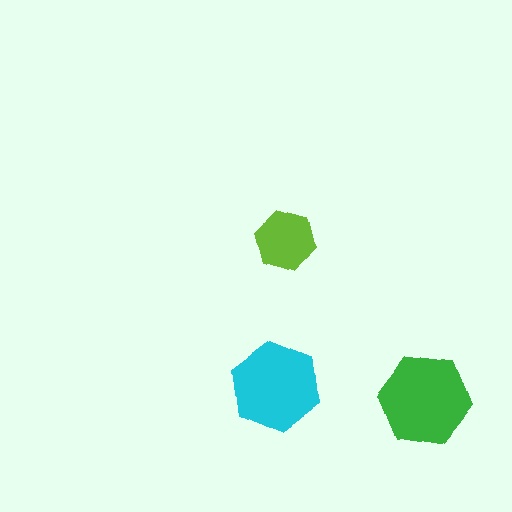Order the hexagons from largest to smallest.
the green one, the cyan one, the lime one.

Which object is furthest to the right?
The green hexagon is rightmost.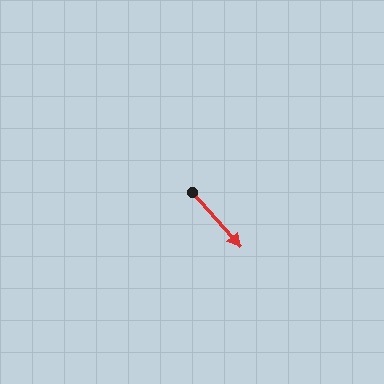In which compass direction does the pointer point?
Southeast.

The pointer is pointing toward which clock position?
Roughly 5 o'clock.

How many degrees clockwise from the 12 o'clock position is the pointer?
Approximately 138 degrees.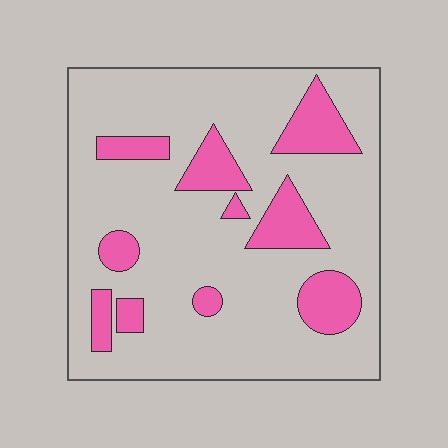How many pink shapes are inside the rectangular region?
10.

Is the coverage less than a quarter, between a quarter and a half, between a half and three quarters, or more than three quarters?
Less than a quarter.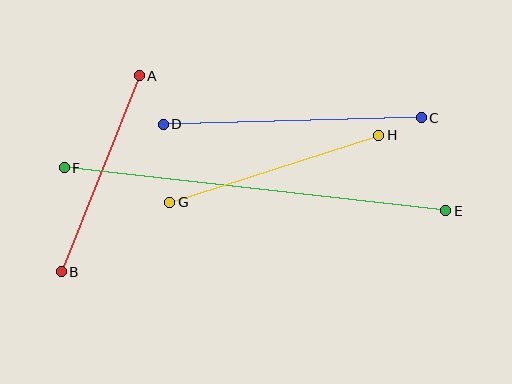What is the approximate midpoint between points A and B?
The midpoint is at approximately (100, 174) pixels.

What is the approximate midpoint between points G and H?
The midpoint is at approximately (274, 169) pixels.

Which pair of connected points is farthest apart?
Points E and F are farthest apart.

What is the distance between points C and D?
The distance is approximately 258 pixels.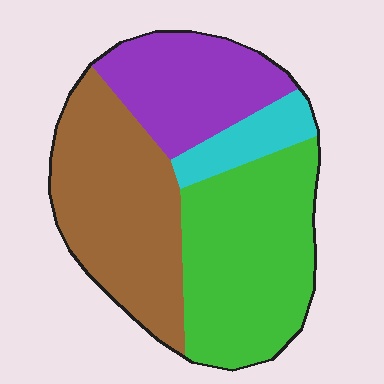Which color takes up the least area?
Cyan, at roughly 10%.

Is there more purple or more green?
Green.